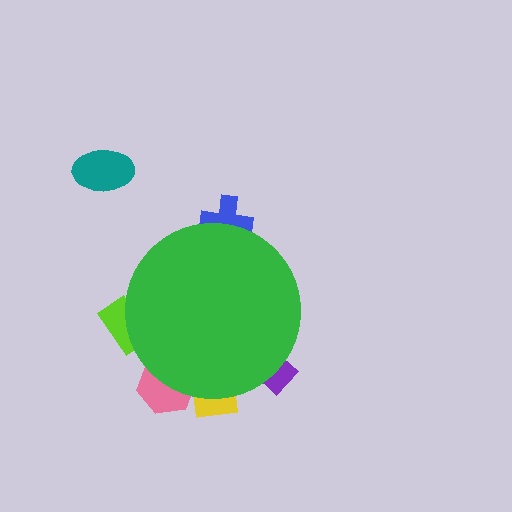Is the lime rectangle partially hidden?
Yes, the lime rectangle is partially hidden behind the green circle.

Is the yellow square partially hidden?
Yes, the yellow square is partially hidden behind the green circle.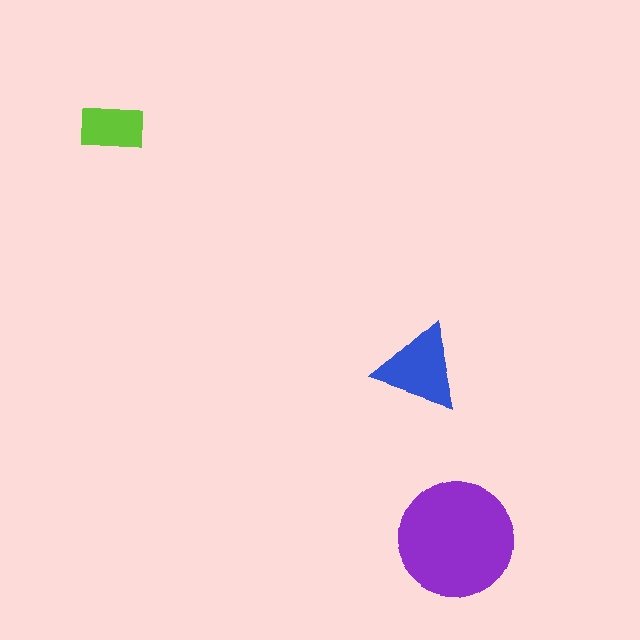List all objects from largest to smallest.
The purple circle, the blue triangle, the lime rectangle.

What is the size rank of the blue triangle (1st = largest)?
2nd.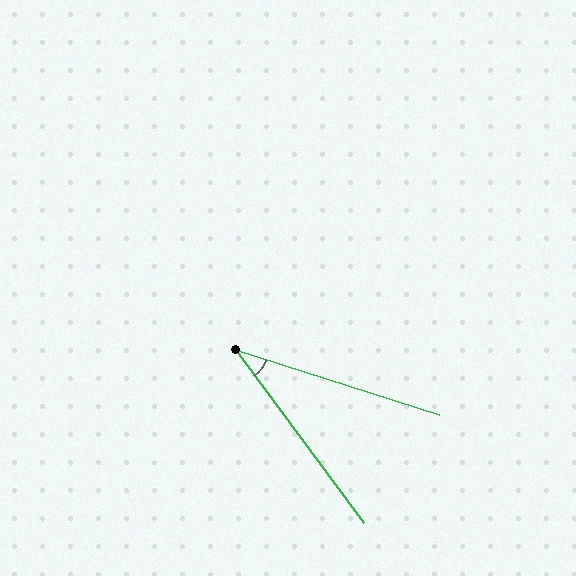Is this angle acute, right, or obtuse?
It is acute.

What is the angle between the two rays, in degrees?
Approximately 36 degrees.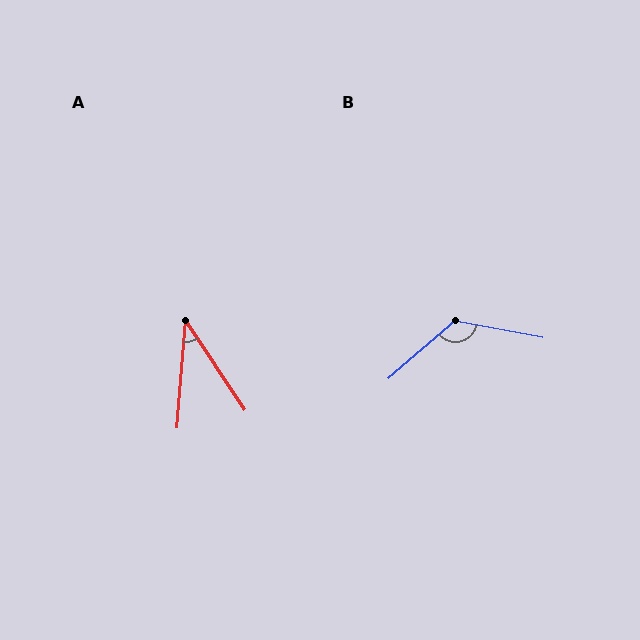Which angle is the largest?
B, at approximately 128 degrees.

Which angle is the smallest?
A, at approximately 38 degrees.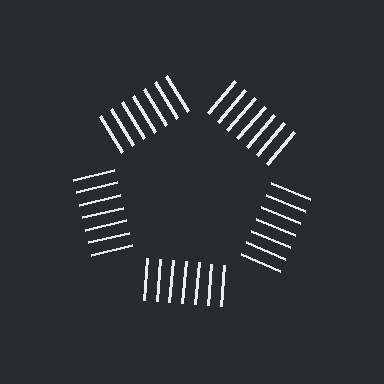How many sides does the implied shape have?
5 sides — the line-ends trace a pentagon.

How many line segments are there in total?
35 — 7 along each of the 5 edges.